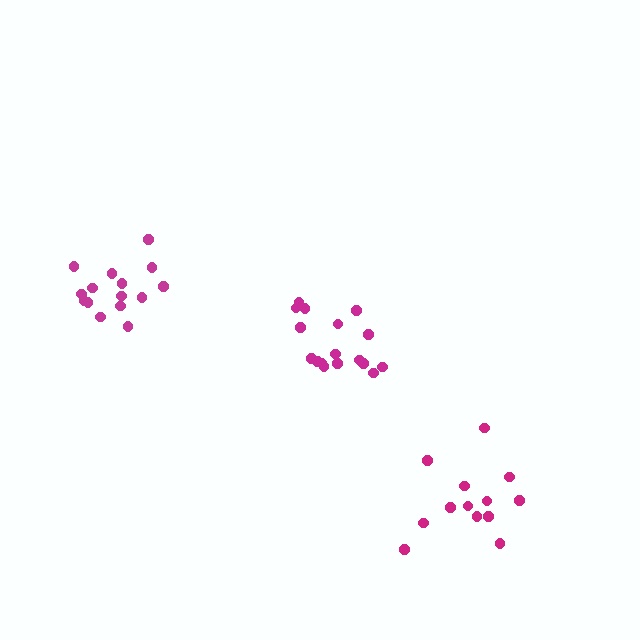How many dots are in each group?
Group 1: 18 dots, Group 2: 15 dots, Group 3: 13 dots (46 total).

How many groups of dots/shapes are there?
There are 3 groups.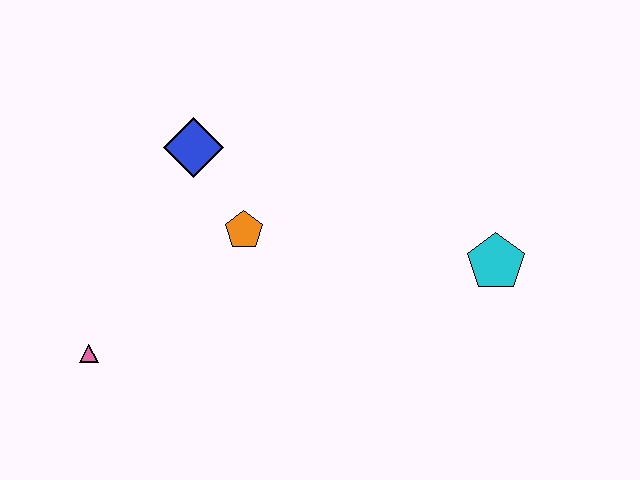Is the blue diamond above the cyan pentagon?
Yes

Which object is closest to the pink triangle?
The orange pentagon is closest to the pink triangle.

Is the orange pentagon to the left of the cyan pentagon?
Yes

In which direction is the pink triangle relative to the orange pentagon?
The pink triangle is to the left of the orange pentagon.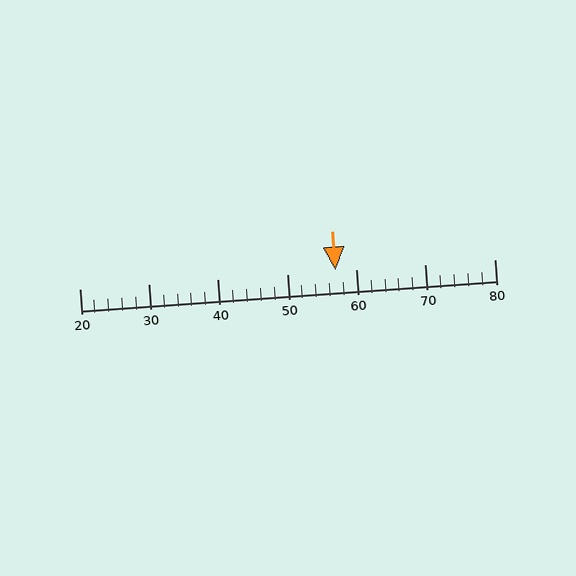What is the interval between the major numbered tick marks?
The major tick marks are spaced 10 units apart.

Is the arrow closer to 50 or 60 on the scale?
The arrow is closer to 60.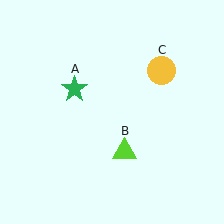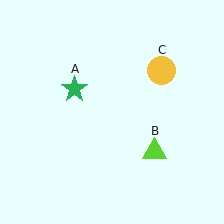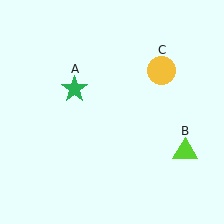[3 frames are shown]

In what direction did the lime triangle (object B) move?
The lime triangle (object B) moved right.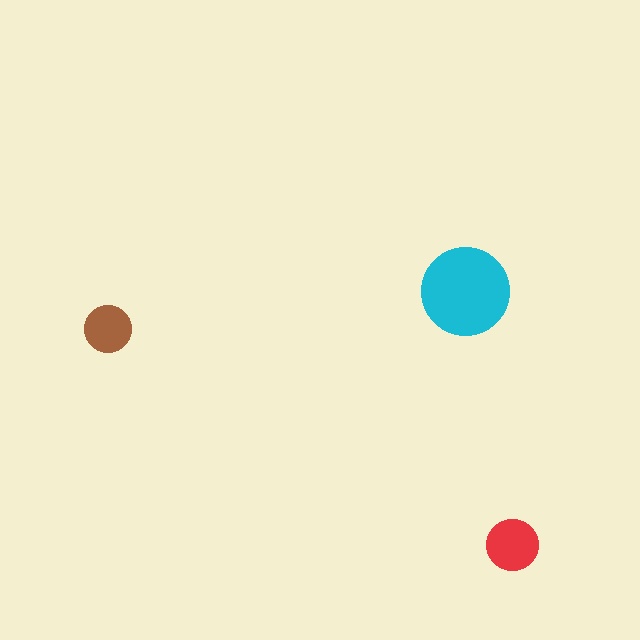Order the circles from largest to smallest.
the cyan one, the red one, the brown one.